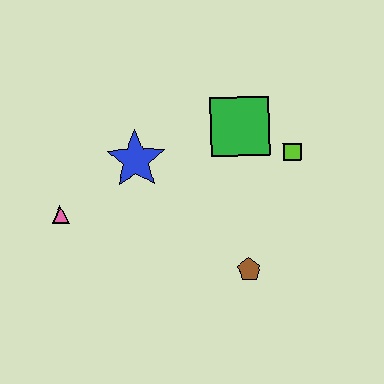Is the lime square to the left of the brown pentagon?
No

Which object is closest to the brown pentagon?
The lime square is closest to the brown pentagon.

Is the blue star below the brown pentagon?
No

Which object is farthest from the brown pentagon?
The pink triangle is farthest from the brown pentagon.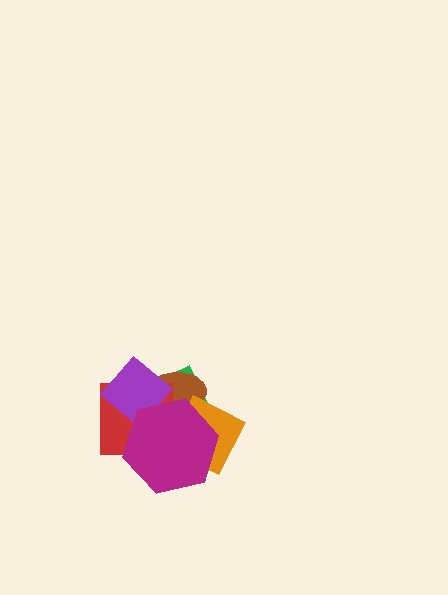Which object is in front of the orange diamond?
The magenta hexagon is in front of the orange diamond.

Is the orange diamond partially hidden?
Yes, it is partially covered by another shape.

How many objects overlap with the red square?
4 objects overlap with the red square.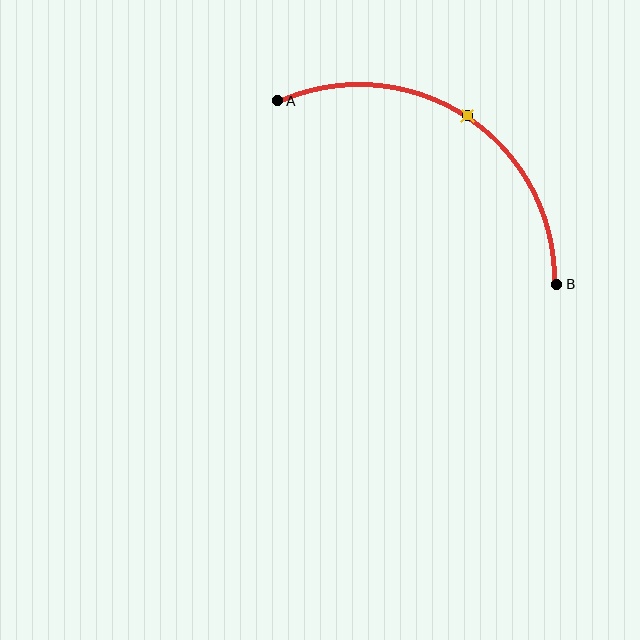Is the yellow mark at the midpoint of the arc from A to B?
Yes. The yellow mark lies on the arc at equal arc-length from both A and B — it is the arc midpoint.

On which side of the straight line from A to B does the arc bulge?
The arc bulges above the straight line connecting A and B.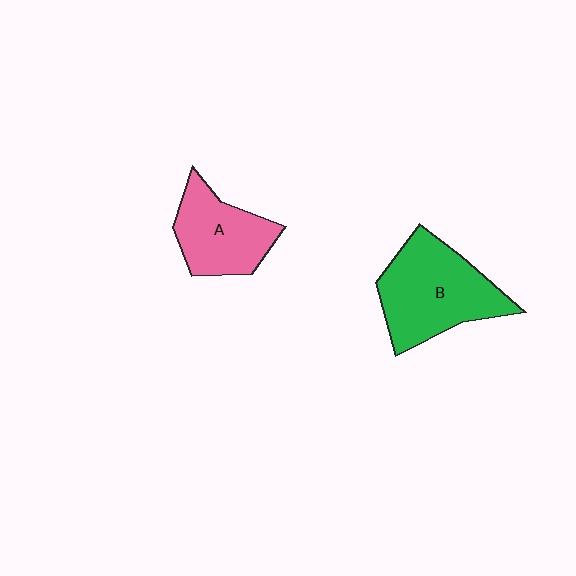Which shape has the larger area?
Shape B (green).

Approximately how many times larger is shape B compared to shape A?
Approximately 1.4 times.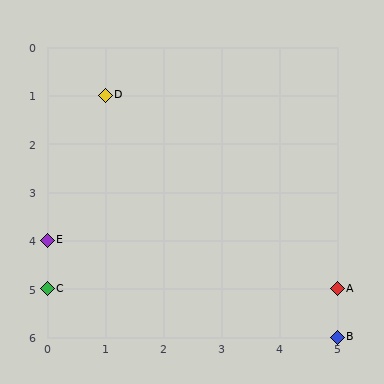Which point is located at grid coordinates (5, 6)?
Point B is at (5, 6).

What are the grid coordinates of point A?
Point A is at grid coordinates (5, 5).